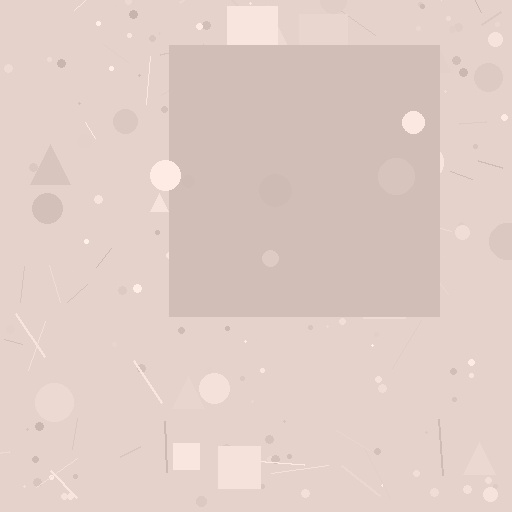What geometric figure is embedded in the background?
A square is embedded in the background.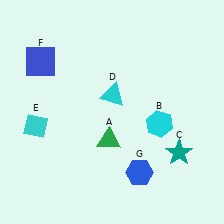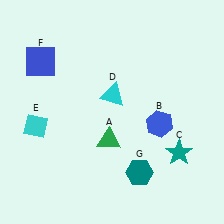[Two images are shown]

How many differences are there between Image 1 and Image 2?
There are 2 differences between the two images.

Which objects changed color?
B changed from cyan to blue. G changed from blue to teal.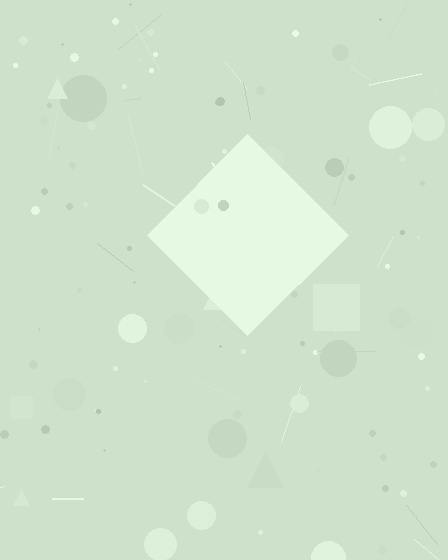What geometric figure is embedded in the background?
A diamond is embedded in the background.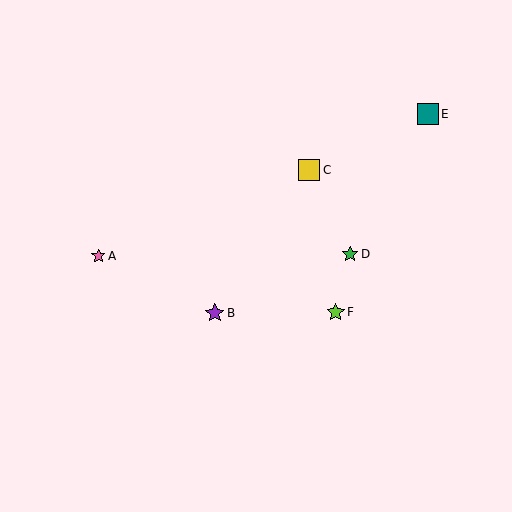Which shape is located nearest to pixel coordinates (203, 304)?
The purple star (labeled B) at (215, 313) is nearest to that location.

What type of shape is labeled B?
Shape B is a purple star.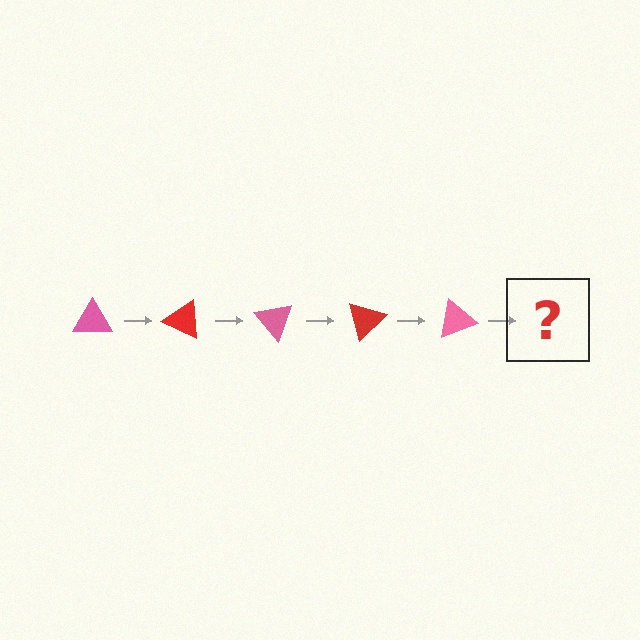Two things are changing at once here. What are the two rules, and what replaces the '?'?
The two rules are that it rotates 25 degrees each step and the color cycles through pink and red. The '?' should be a red triangle, rotated 125 degrees from the start.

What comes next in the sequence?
The next element should be a red triangle, rotated 125 degrees from the start.